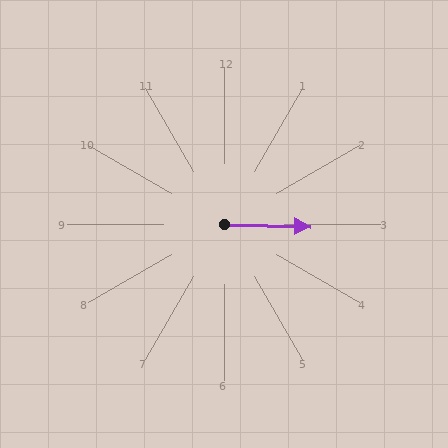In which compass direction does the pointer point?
East.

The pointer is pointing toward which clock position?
Roughly 3 o'clock.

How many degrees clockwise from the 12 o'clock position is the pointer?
Approximately 91 degrees.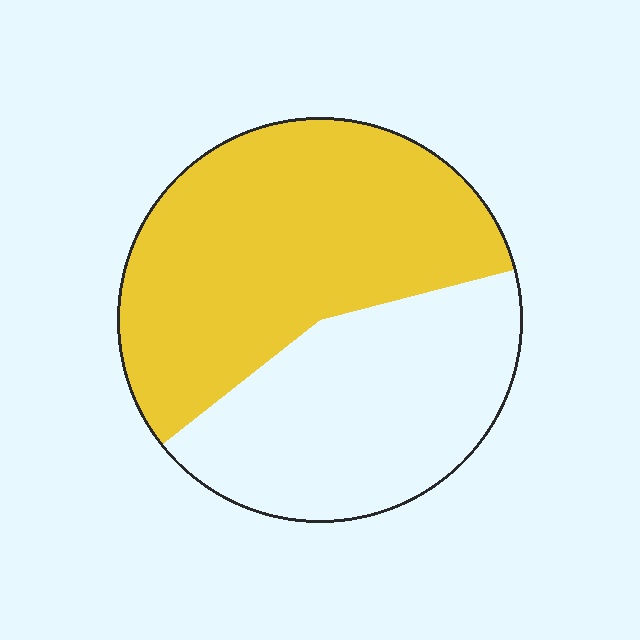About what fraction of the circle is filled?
About three fifths (3/5).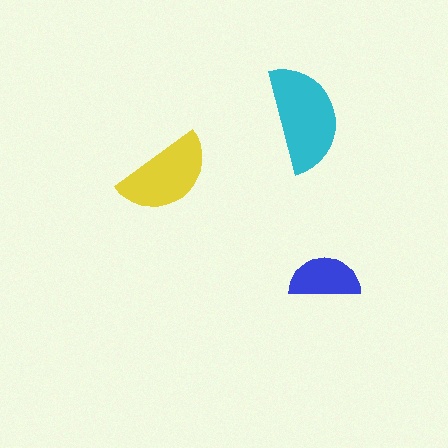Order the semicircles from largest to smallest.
the cyan one, the yellow one, the blue one.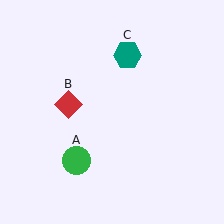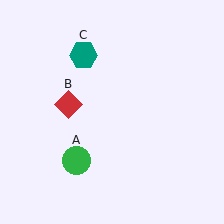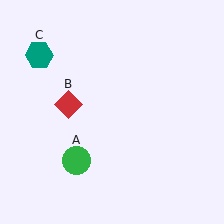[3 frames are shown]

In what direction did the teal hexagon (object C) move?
The teal hexagon (object C) moved left.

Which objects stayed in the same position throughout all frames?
Green circle (object A) and red diamond (object B) remained stationary.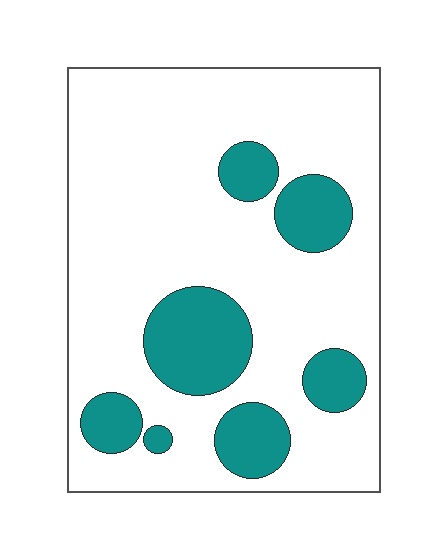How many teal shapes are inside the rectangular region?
7.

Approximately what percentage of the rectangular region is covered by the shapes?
Approximately 20%.